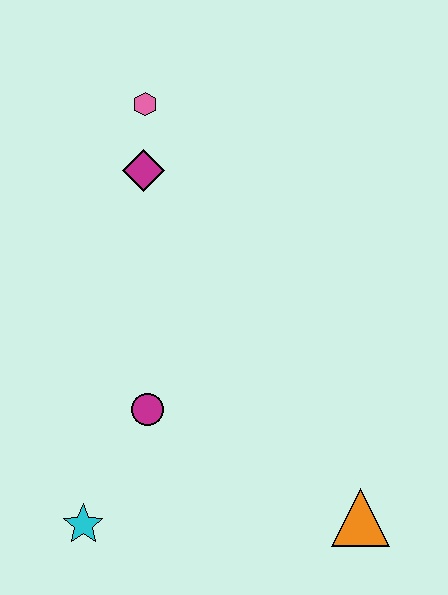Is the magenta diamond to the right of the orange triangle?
No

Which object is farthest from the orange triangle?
The pink hexagon is farthest from the orange triangle.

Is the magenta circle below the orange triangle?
No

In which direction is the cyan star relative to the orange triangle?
The cyan star is to the left of the orange triangle.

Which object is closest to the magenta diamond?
The pink hexagon is closest to the magenta diamond.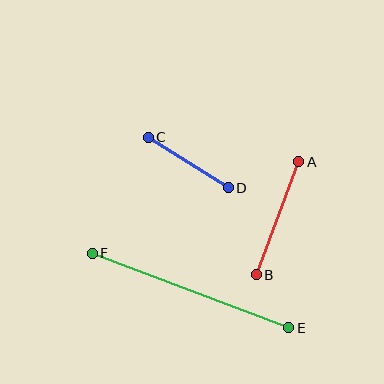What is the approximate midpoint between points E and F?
The midpoint is at approximately (190, 290) pixels.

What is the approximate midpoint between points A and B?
The midpoint is at approximately (278, 218) pixels.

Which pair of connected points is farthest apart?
Points E and F are farthest apart.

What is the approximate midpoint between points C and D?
The midpoint is at approximately (188, 162) pixels.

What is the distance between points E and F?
The distance is approximately 210 pixels.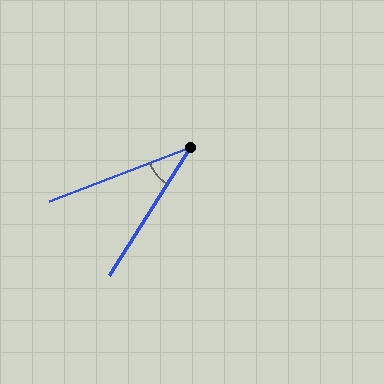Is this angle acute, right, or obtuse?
It is acute.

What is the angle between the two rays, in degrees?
Approximately 37 degrees.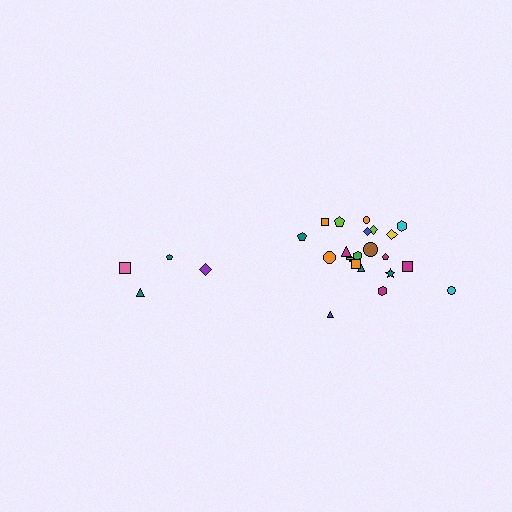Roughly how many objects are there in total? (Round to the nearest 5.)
Roughly 25 objects in total.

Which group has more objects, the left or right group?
The right group.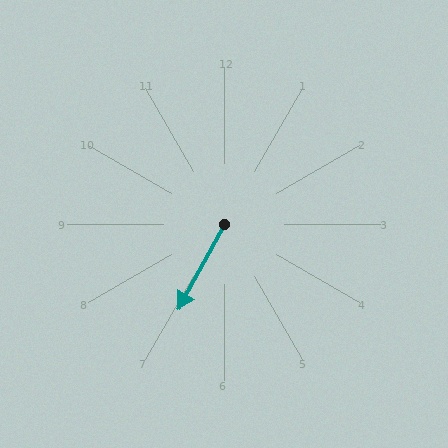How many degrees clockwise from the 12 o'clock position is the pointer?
Approximately 208 degrees.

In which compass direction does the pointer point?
Southwest.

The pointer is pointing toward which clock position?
Roughly 7 o'clock.